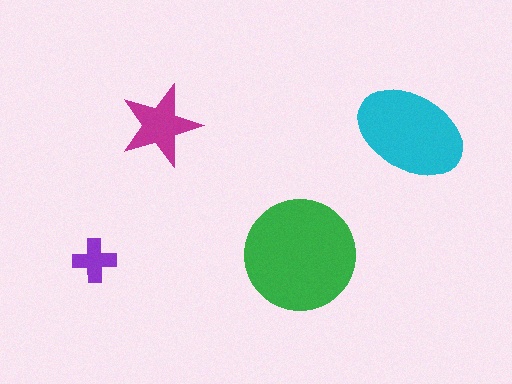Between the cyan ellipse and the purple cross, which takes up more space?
The cyan ellipse.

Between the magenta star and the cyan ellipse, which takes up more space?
The cyan ellipse.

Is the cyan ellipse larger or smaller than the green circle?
Smaller.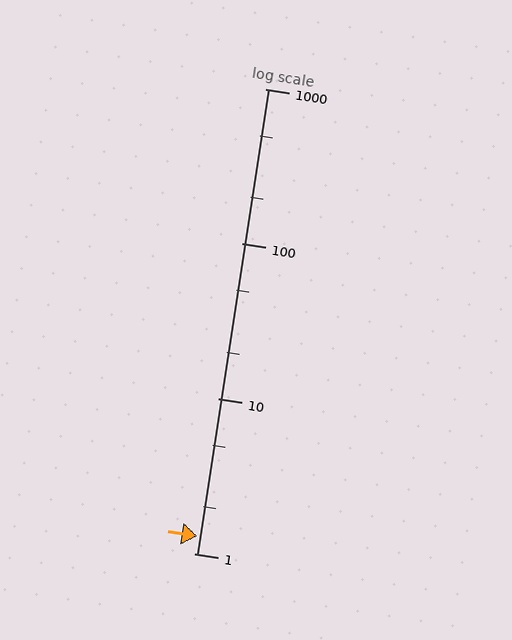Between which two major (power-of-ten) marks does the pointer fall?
The pointer is between 1 and 10.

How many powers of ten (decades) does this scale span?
The scale spans 3 decades, from 1 to 1000.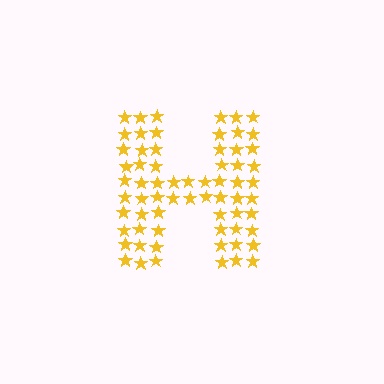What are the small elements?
The small elements are stars.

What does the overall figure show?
The overall figure shows the letter H.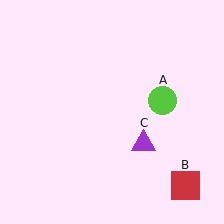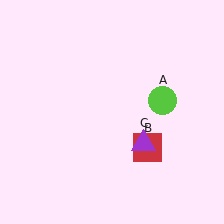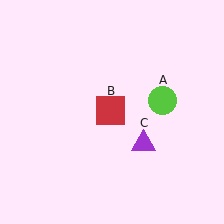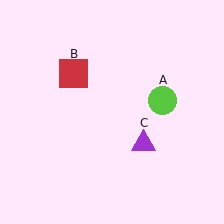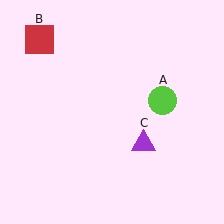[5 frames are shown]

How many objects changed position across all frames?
1 object changed position: red square (object B).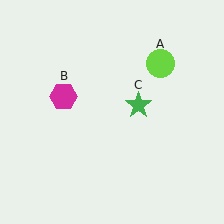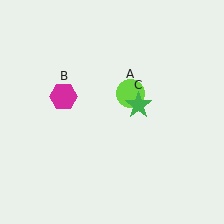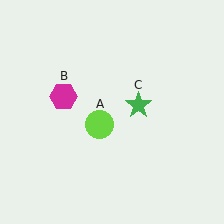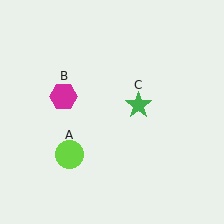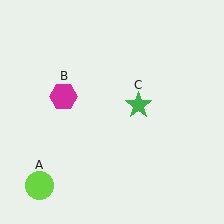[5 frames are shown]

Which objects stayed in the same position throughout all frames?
Magenta hexagon (object B) and green star (object C) remained stationary.